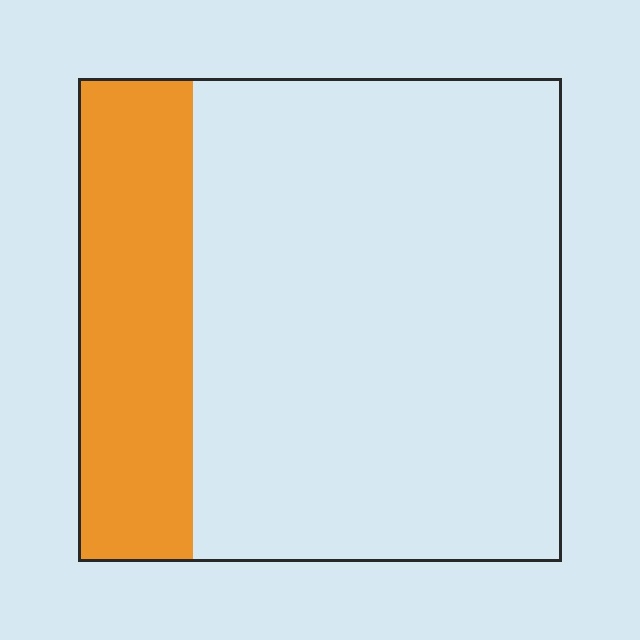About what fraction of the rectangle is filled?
About one quarter (1/4).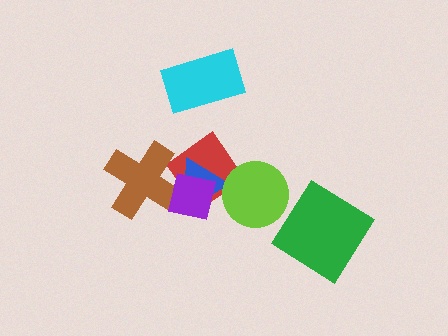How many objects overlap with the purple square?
3 objects overlap with the purple square.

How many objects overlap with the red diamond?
2 objects overlap with the red diamond.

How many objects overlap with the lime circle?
1 object overlaps with the lime circle.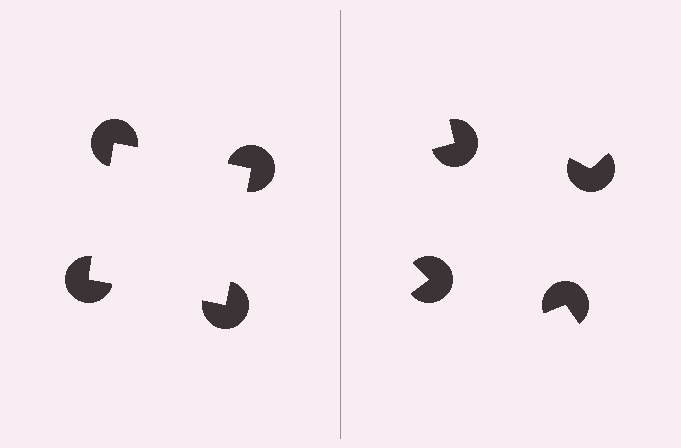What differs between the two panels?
The pac-man discs are positioned identically on both sides; only the wedge orientations differ. On the left they align to a square; on the right they are misaligned.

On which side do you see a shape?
An illusory square appears on the left side. On the right side the wedge cuts are rotated, so no coherent shape forms.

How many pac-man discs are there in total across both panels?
8 — 4 on each side.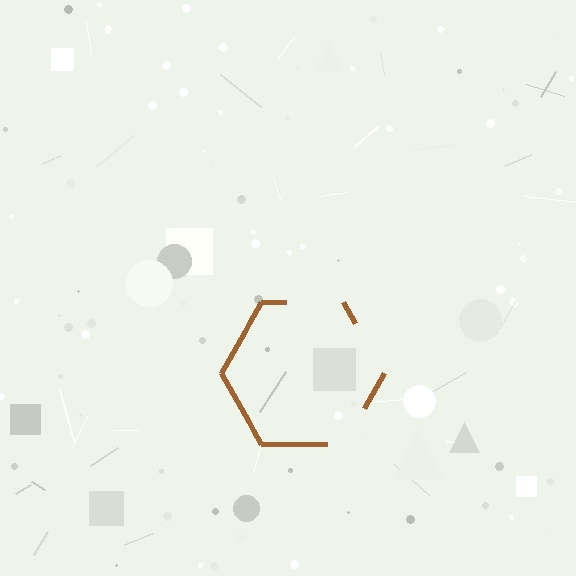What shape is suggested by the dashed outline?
The dashed outline suggests a hexagon.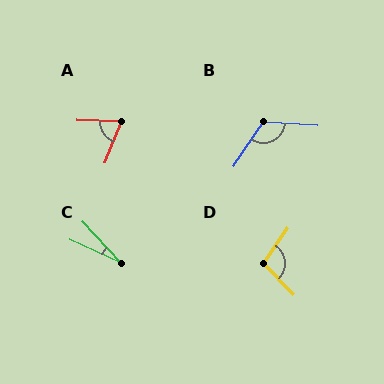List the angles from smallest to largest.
C (23°), A (71°), D (102°), B (120°).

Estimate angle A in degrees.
Approximately 71 degrees.